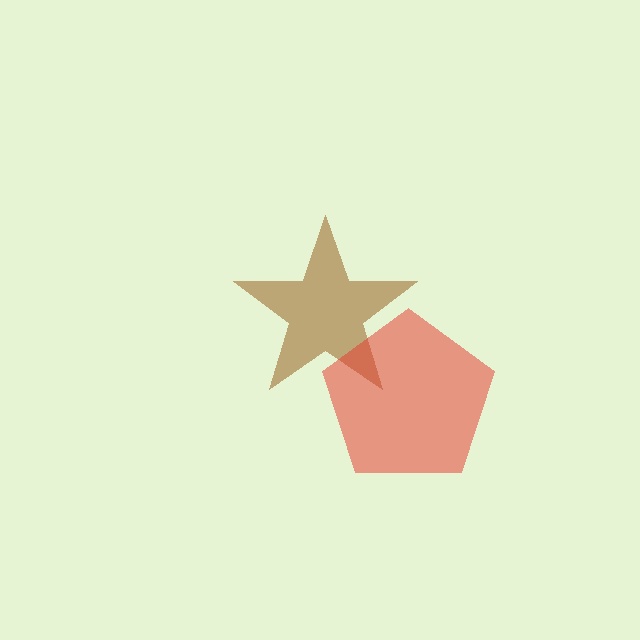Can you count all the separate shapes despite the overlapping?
Yes, there are 2 separate shapes.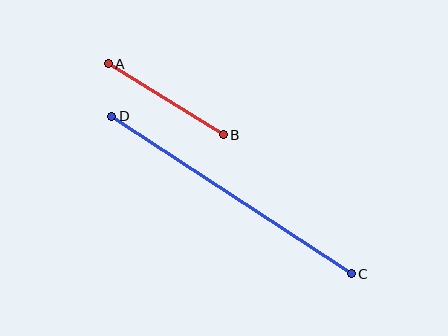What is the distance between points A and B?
The distance is approximately 135 pixels.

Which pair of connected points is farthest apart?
Points C and D are farthest apart.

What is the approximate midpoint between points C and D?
The midpoint is at approximately (231, 195) pixels.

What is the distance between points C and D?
The distance is approximately 287 pixels.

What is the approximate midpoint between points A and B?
The midpoint is at approximately (166, 99) pixels.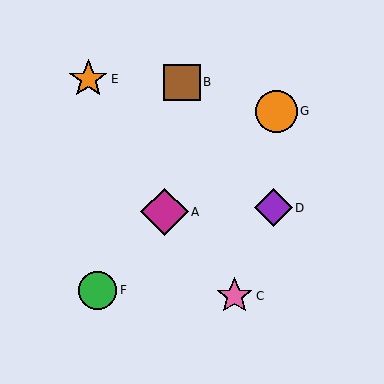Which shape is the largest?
The magenta diamond (labeled A) is the largest.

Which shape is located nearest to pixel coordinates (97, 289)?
The green circle (labeled F) at (98, 290) is nearest to that location.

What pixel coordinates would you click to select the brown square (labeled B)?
Click at (182, 82) to select the brown square B.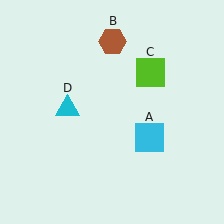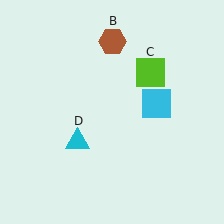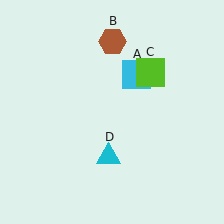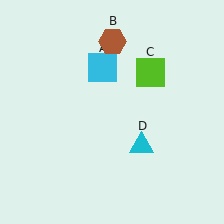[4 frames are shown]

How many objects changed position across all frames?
2 objects changed position: cyan square (object A), cyan triangle (object D).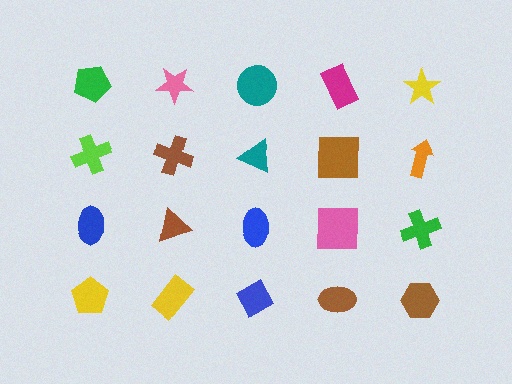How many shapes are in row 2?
5 shapes.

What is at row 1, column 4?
A magenta rectangle.